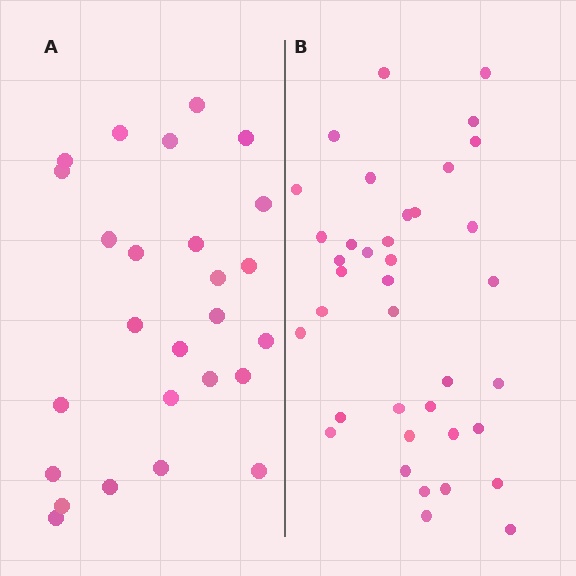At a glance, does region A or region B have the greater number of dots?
Region B (the right region) has more dots.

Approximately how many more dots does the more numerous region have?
Region B has roughly 12 or so more dots than region A.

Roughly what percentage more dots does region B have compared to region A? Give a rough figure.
About 45% more.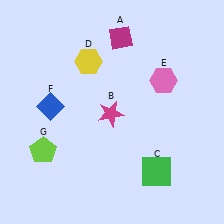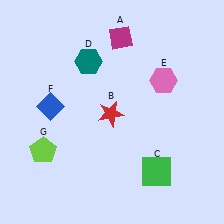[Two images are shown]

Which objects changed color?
B changed from magenta to red. D changed from yellow to teal.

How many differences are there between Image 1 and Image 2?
There are 2 differences between the two images.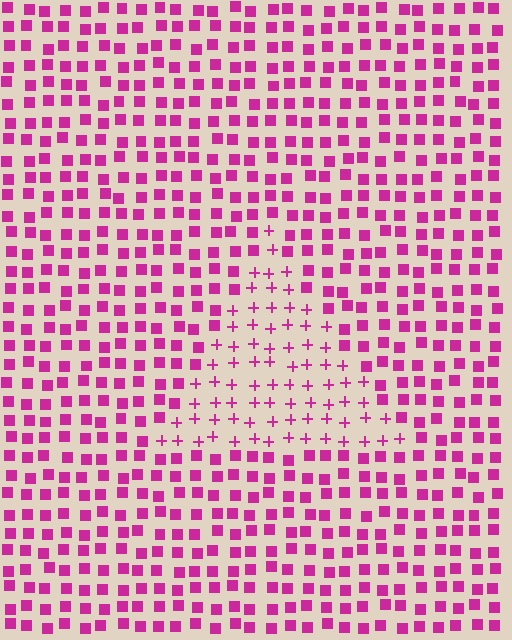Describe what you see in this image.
The image is filled with small magenta elements arranged in a uniform grid. A triangle-shaped region contains plus signs, while the surrounding area contains squares. The boundary is defined purely by the change in element shape.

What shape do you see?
I see a triangle.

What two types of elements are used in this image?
The image uses plus signs inside the triangle region and squares outside it.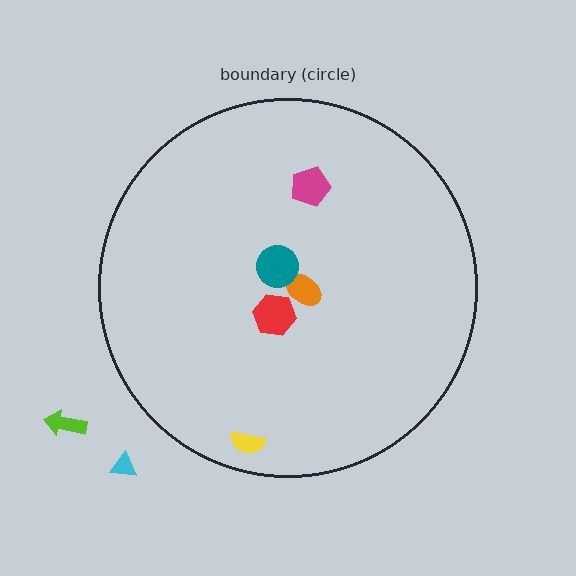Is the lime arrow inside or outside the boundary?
Outside.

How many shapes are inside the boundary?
5 inside, 2 outside.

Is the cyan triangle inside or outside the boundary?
Outside.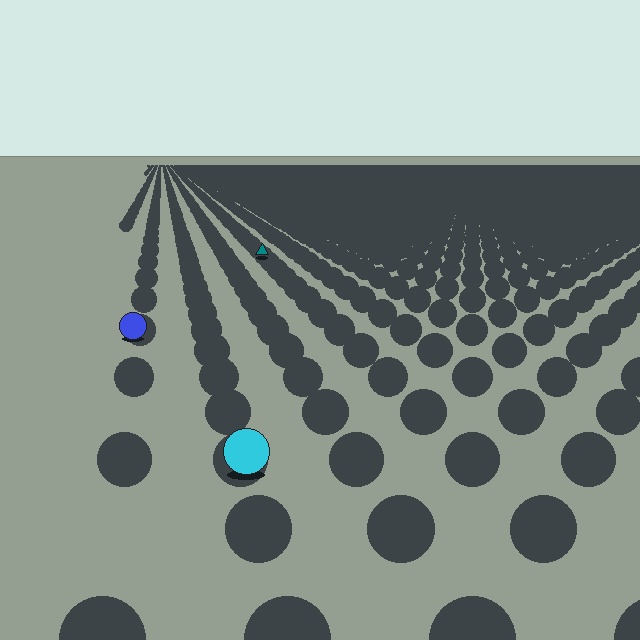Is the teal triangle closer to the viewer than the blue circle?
No. The blue circle is closer — you can tell from the texture gradient: the ground texture is coarser near it.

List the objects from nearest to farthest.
From nearest to farthest: the cyan circle, the blue circle, the teal triangle.